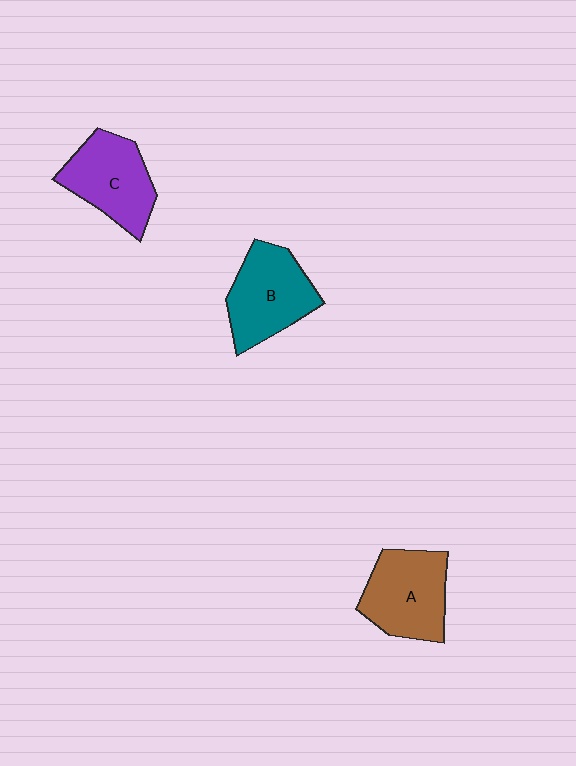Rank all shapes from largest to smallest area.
From largest to smallest: B (teal), A (brown), C (purple).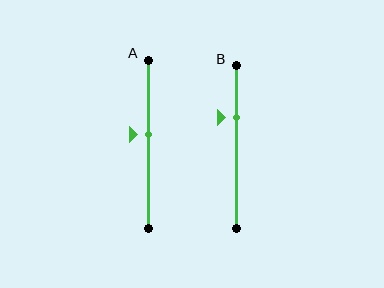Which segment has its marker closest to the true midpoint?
Segment A has its marker closest to the true midpoint.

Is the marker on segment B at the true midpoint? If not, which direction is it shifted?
No, the marker on segment B is shifted upward by about 18% of the segment length.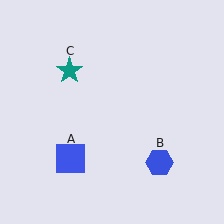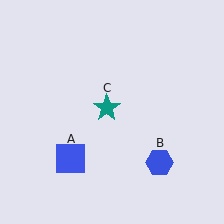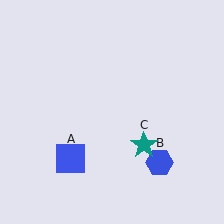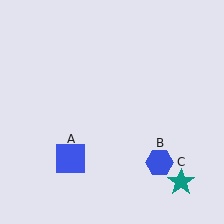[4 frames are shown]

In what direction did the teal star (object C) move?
The teal star (object C) moved down and to the right.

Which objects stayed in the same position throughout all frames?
Blue square (object A) and blue hexagon (object B) remained stationary.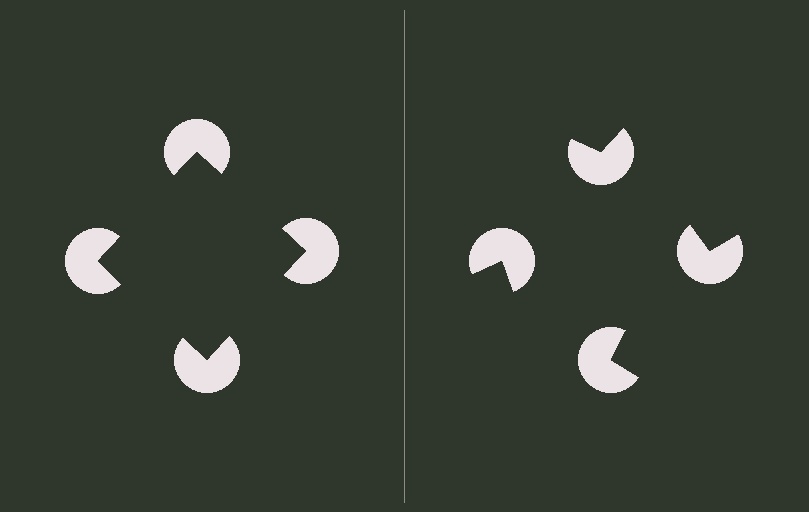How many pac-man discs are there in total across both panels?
8 — 4 on each side.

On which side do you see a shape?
An illusory square appears on the left side. On the right side the wedge cuts are rotated, so no coherent shape forms.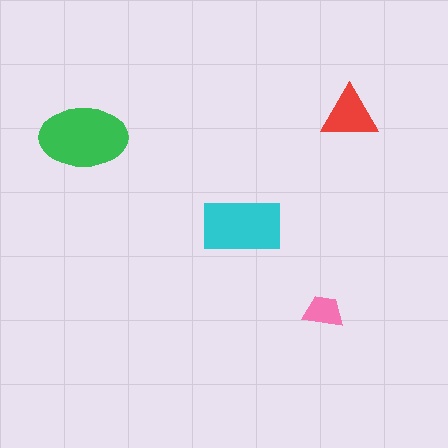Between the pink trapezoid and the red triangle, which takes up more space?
The red triangle.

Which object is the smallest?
The pink trapezoid.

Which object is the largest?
The green ellipse.